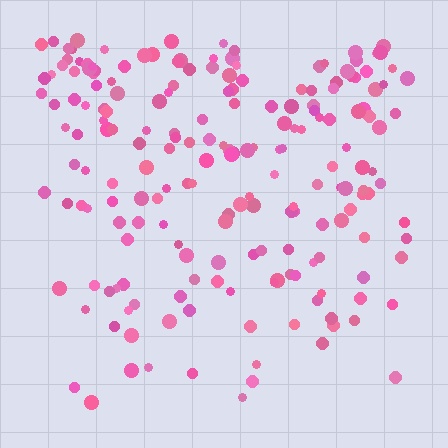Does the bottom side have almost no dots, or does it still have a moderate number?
Still a moderate number, just noticeably fewer than the top.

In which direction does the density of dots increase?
From bottom to top, with the top side densest.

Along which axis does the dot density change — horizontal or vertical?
Vertical.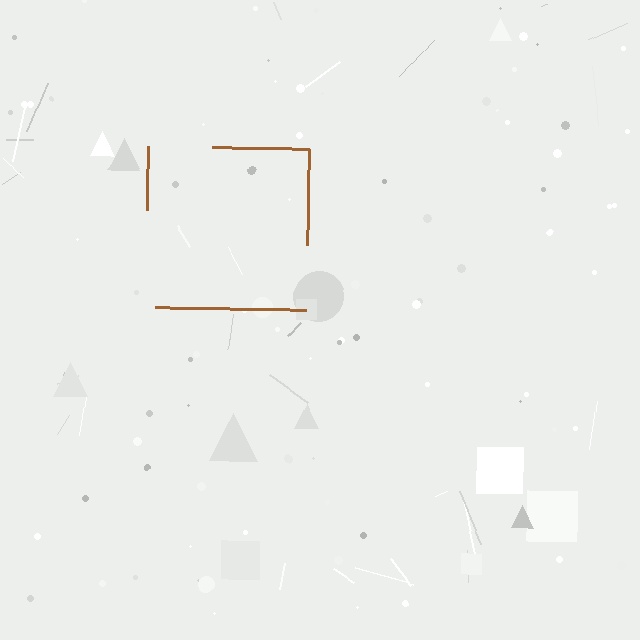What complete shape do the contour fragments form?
The contour fragments form a square.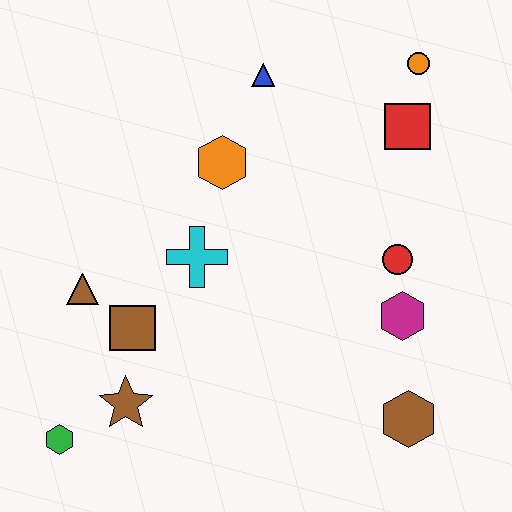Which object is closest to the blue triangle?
The orange hexagon is closest to the blue triangle.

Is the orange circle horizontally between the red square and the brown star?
No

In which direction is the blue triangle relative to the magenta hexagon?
The blue triangle is above the magenta hexagon.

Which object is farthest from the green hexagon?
The orange circle is farthest from the green hexagon.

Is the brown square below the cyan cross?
Yes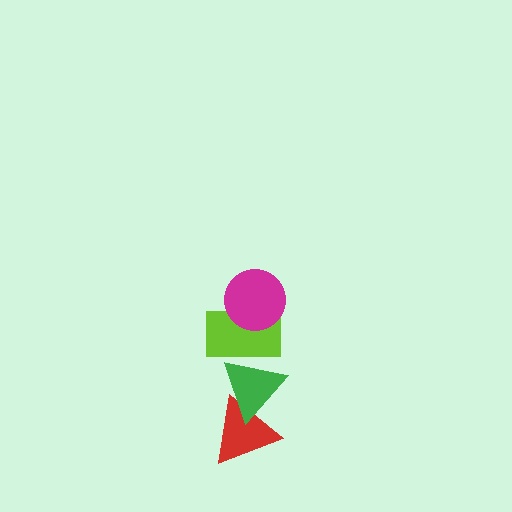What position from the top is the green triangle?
The green triangle is 3rd from the top.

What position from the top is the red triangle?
The red triangle is 4th from the top.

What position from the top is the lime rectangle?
The lime rectangle is 2nd from the top.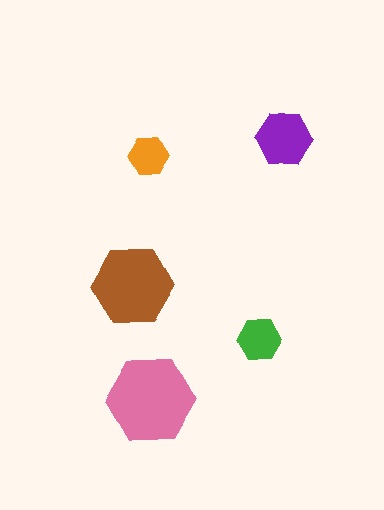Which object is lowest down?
The pink hexagon is bottommost.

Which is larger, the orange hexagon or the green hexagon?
The green one.